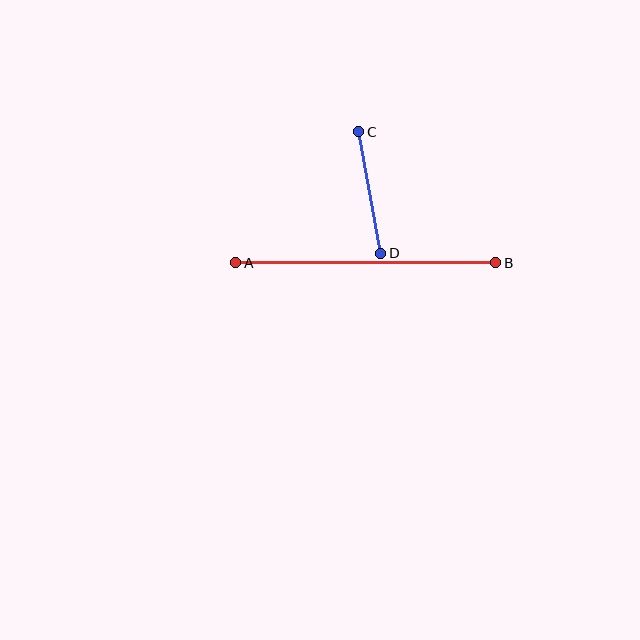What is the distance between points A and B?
The distance is approximately 260 pixels.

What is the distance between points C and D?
The distance is approximately 123 pixels.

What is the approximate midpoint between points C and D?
The midpoint is at approximately (370, 193) pixels.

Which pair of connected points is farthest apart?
Points A and B are farthest apart.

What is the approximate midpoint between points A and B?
The midpoint is at approximately (366, 263) pixels.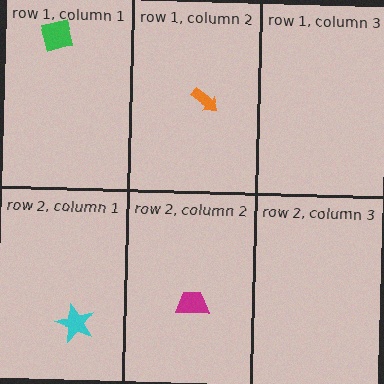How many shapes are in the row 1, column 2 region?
1.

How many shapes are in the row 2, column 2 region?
1.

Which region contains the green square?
The row 1, column 1 region.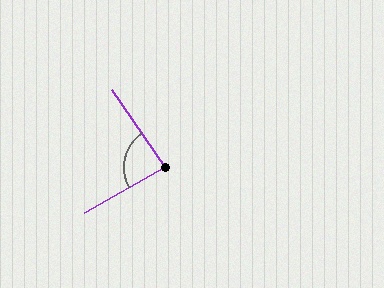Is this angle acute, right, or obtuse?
It is acute.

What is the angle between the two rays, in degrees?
Approximately 85 degrees.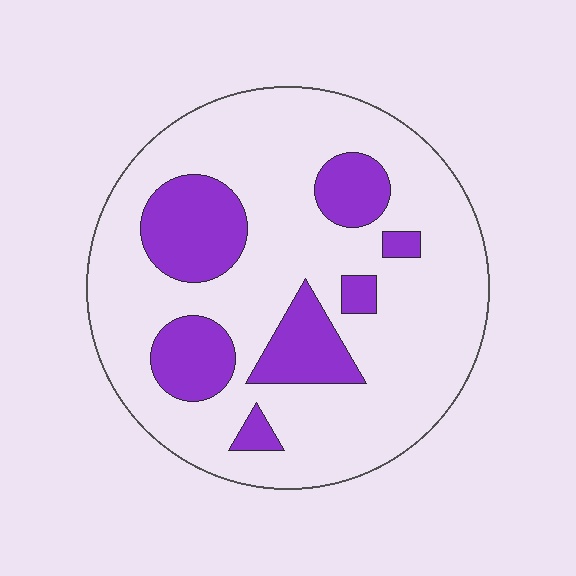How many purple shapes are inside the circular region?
7.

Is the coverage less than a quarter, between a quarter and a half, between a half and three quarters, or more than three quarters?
Less than a quarter.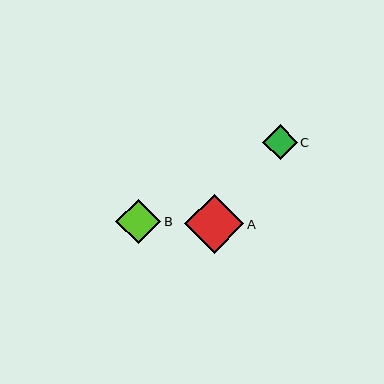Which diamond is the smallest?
Diamond C is the smallest with a size of approximately 34 pixels.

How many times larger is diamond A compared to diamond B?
Diamond A is approximately 1.3 times the size of diamond B.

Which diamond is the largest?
Diamond A is the largest with a size of approximately 59 pixels.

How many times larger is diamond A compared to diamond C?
Diamond A is approximately 1.7 times the size of diamond C.